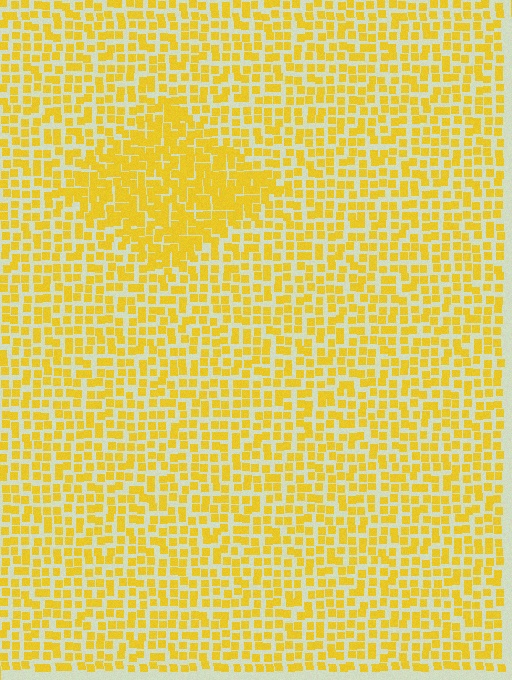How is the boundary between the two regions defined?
The boundary is defined by a change in element density (approximately 1.7x ratio). All elements are the same color, size, and shape.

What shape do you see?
I see a diamond.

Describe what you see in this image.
The image contains small yellow elements arranged at two different densities. A diamond-shaped region is visible where the elements are more densely packed than the surrounding area.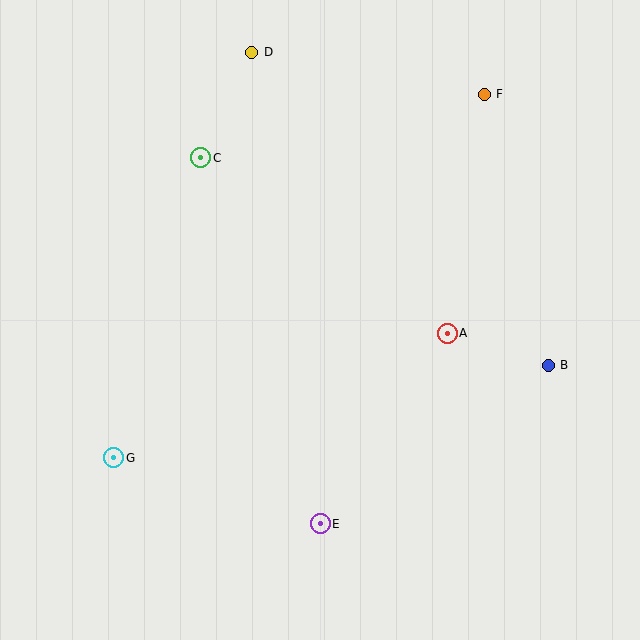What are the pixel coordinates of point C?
Point C is at (201, 158).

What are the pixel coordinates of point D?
Point D is at (252, 52).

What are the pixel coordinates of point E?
Point E is at (320, 524).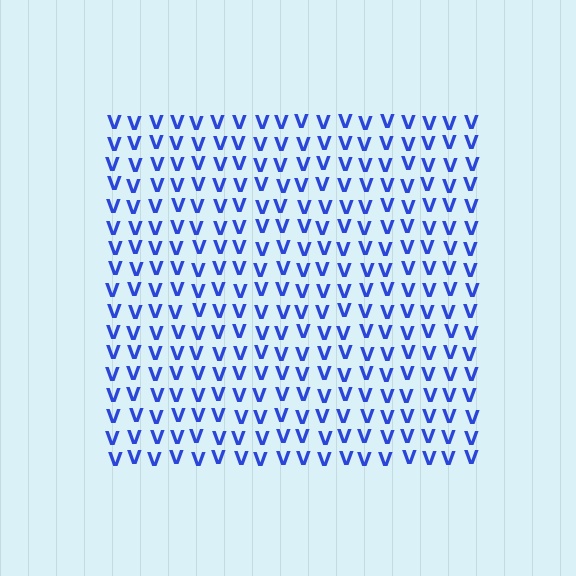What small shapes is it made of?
It is made of small letter V's.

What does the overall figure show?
The overall figure shows a square.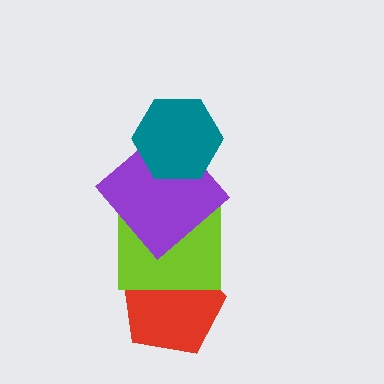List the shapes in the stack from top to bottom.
From top to bottom: the teal hexagon, the purple diamond, the lime square, the red pentagon.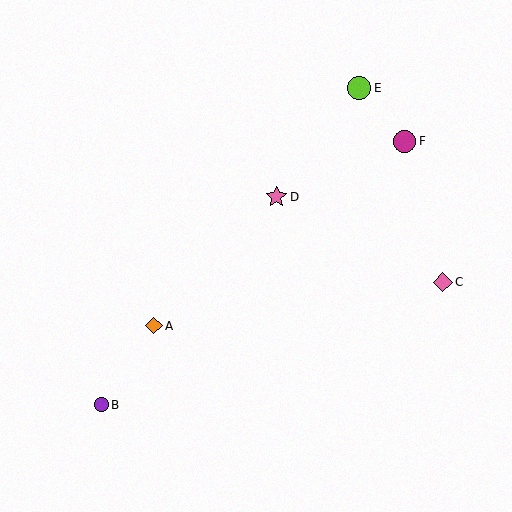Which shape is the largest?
The lime circle (labeled E) is the largest.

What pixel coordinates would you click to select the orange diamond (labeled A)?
Click at (154, 326) to select the orange diamond A.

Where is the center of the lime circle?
The center of the lime circle is at (359, 88).